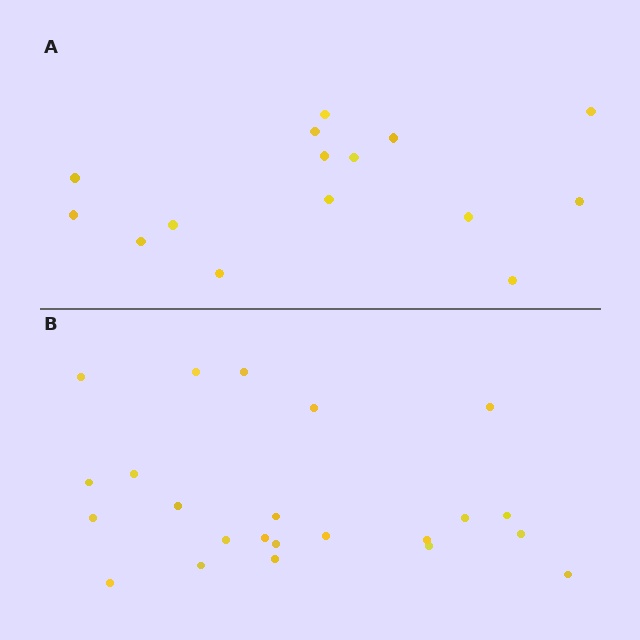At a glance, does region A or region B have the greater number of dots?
Region B (the bottom region) has more dots.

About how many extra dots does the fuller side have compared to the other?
Region B has roughly 8 or so more dots than region A.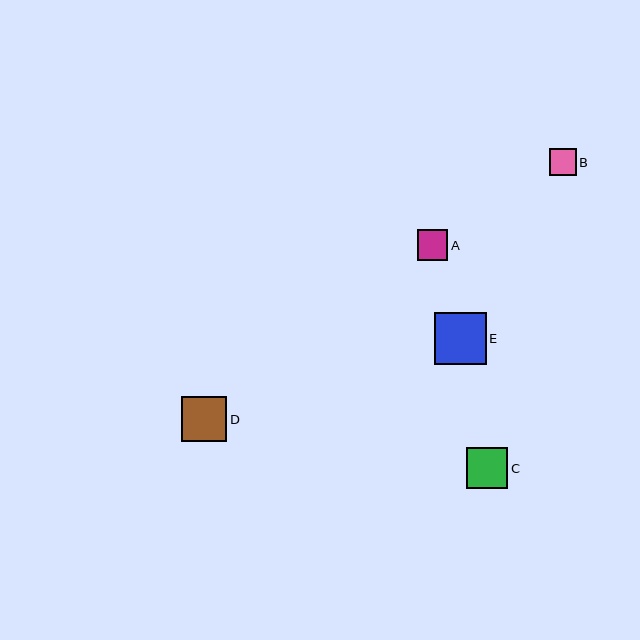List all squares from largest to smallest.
From largest to smallest: E, D, C, A, B.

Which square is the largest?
Square E is the largest with a size of approximately 52 pixels.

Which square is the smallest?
Square B is the smallest with a size of approximately 26 pixels.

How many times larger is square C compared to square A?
Square C is approximately 1.4 times the size of square A.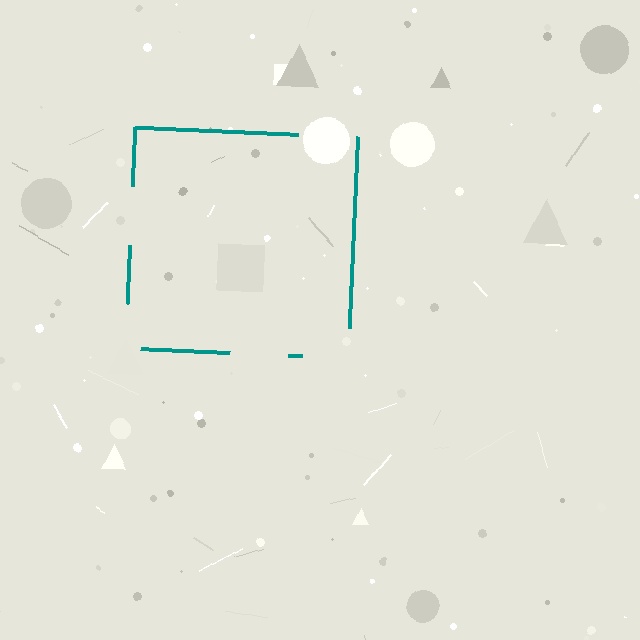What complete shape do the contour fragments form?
The contour fragments form a square.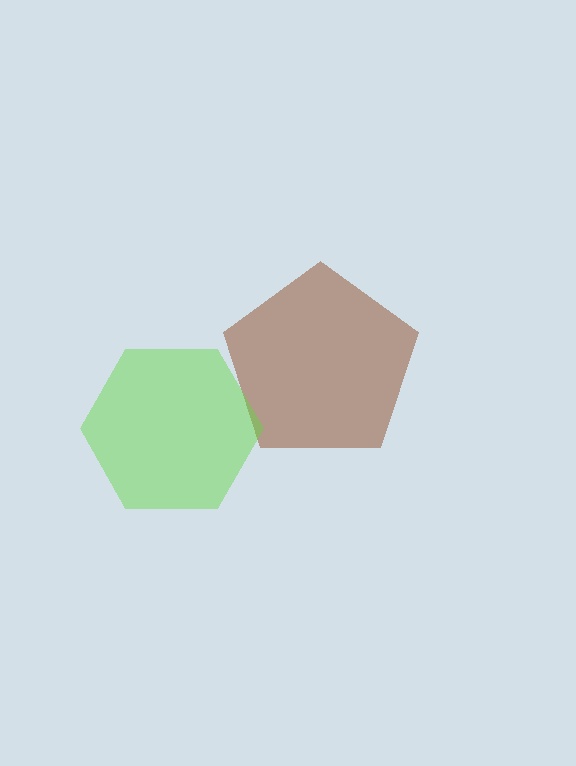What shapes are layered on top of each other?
The layered shapes are: a brown pentagon, a lime hexagon.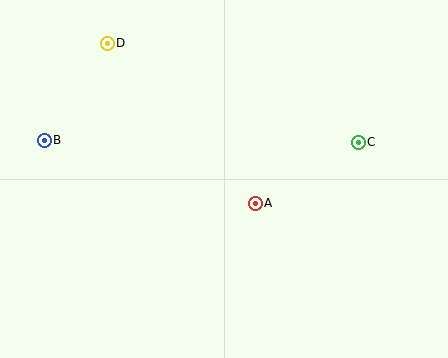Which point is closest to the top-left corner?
Point D is closest to the top-left corner.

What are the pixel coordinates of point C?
Point C is at (358, 142).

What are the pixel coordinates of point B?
Point B is at (44, 140).